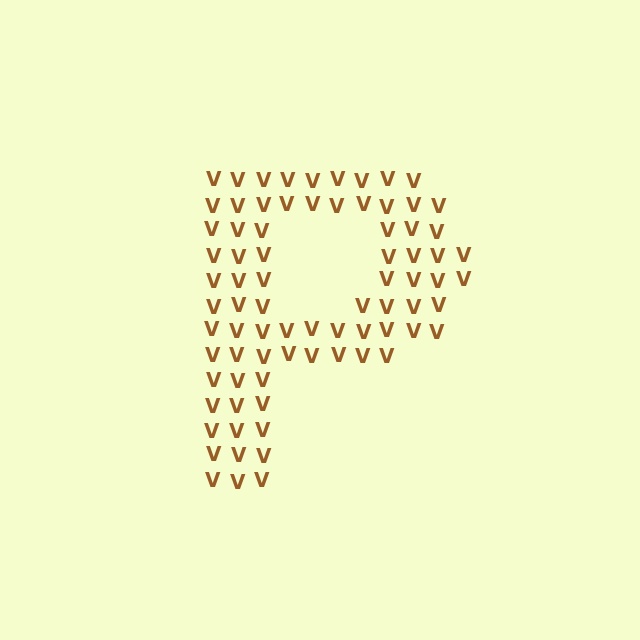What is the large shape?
The large shape is the letter P.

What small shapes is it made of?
It is made of small letter V's.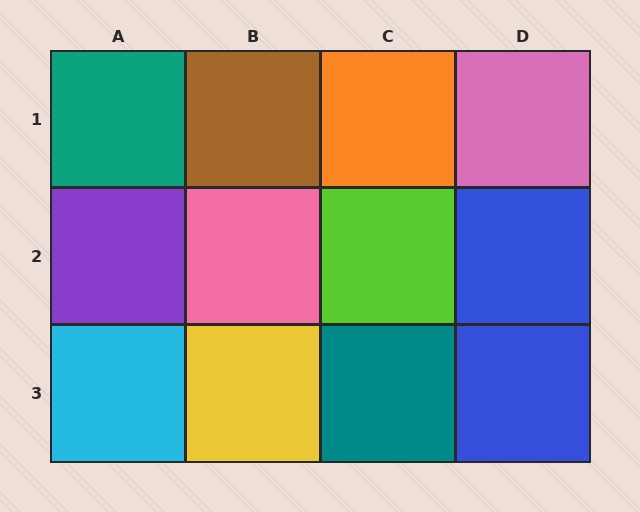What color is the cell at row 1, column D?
Pink.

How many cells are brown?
1 cell is brown.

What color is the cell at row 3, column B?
Yellow.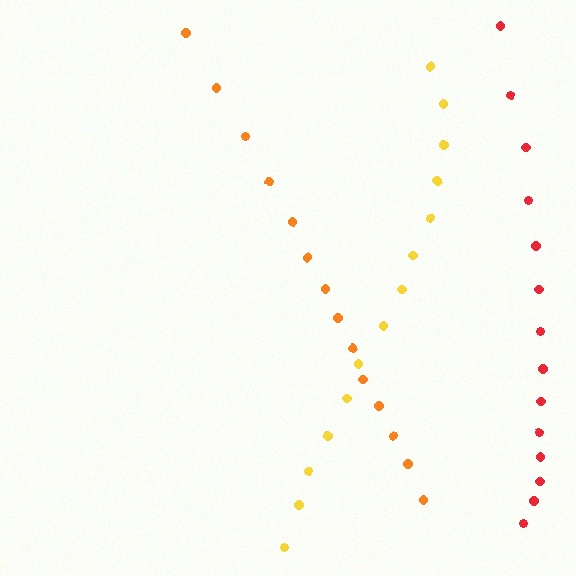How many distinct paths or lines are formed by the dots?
There are 3 distinct paths.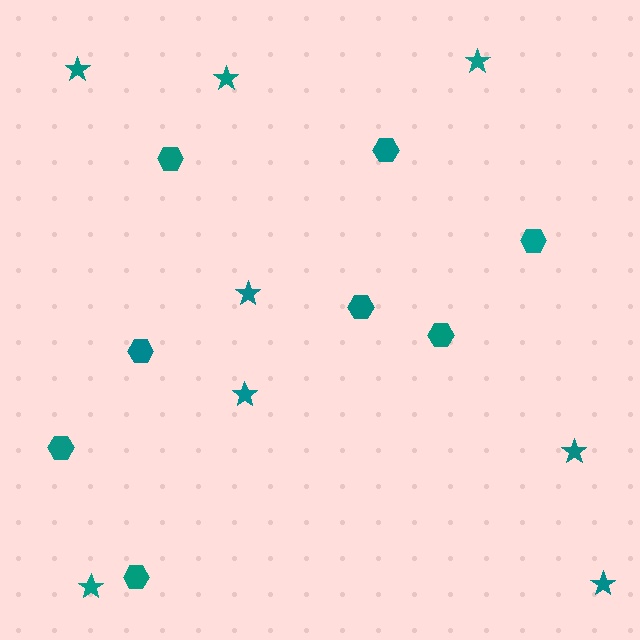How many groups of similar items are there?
There are 2 groups: one group of stars (8) and one group of hexagons (8).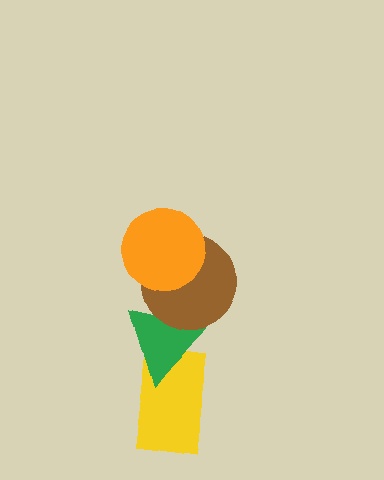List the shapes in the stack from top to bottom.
From top to bottom: the orange circle, the brown circle, the green triangle, the yellow rectangle.